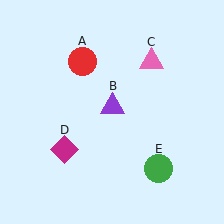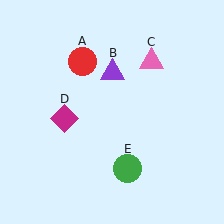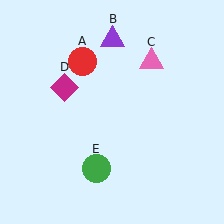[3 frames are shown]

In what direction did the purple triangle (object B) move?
The purple triangle (object B) moved up.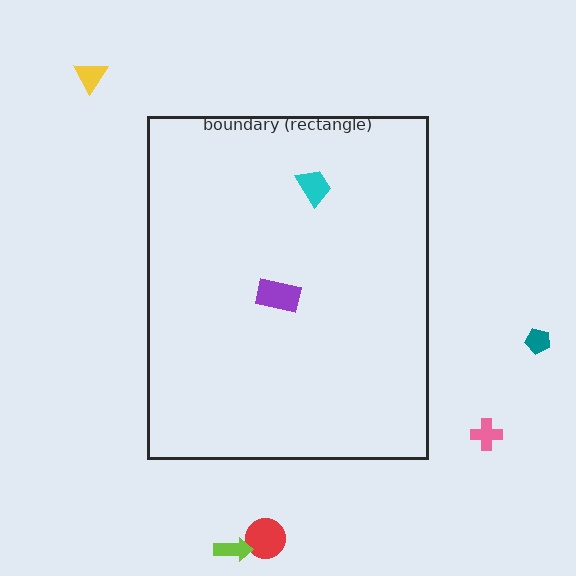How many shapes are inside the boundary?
2 inside, 5 outside.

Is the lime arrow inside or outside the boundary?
Outside.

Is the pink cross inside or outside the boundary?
Outside.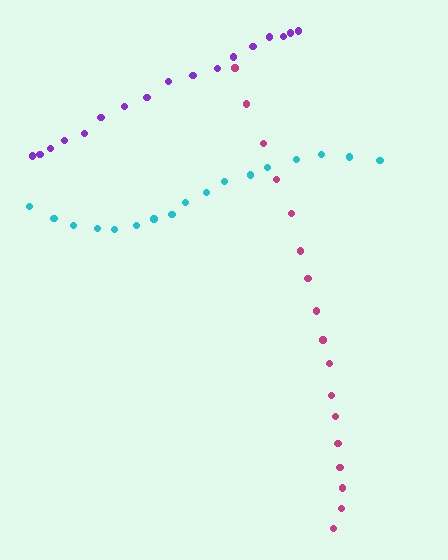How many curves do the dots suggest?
There are 3 distinct paths.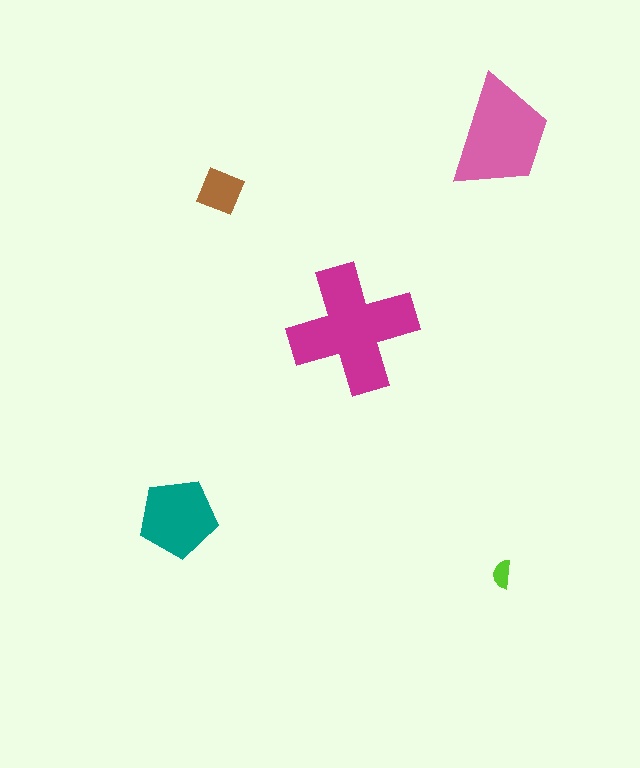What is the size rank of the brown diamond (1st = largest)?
4th.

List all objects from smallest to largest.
The lime semicircle, the brown diamond, the teal pentagon, the pink trapezoid, the magenta cross.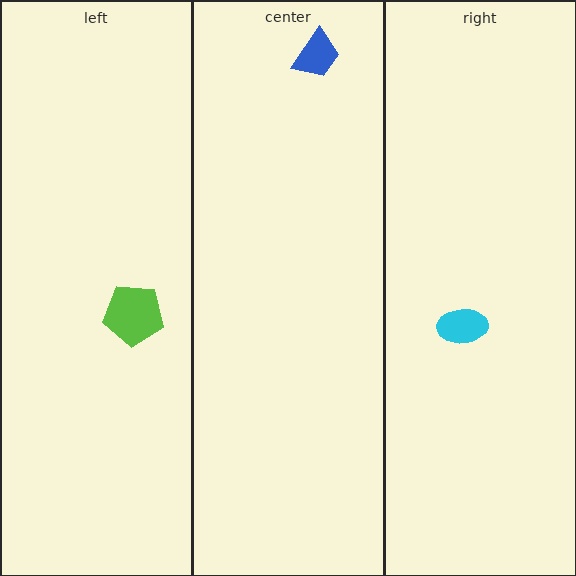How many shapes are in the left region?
1.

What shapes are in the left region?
The lime pentagon.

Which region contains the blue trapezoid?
The center region.